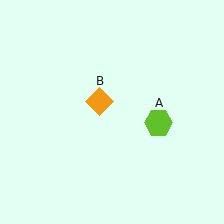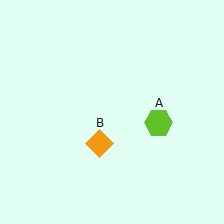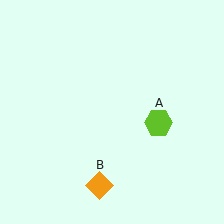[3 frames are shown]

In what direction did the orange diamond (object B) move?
The orange diamond (object B) moved down.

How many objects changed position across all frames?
1 object changed position: orange diamond (object B).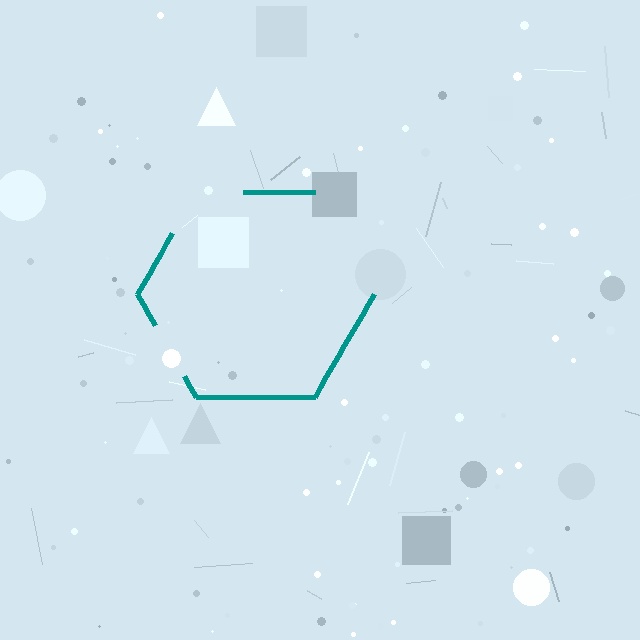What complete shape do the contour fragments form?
The contour fragments form a hexagon.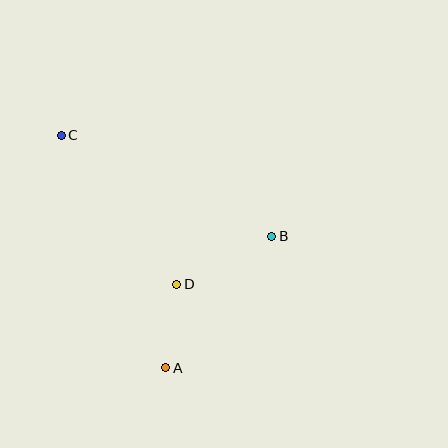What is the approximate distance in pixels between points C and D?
The distance between C and D is approximately 188 pixels.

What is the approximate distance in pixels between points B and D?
The distance between B and D is approximately 107 pixels.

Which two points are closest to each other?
Points A and D are closest to each other.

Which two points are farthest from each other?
Points A and C are farthest from each other.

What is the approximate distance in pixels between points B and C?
The distance between B and C is approximately 233 pixels.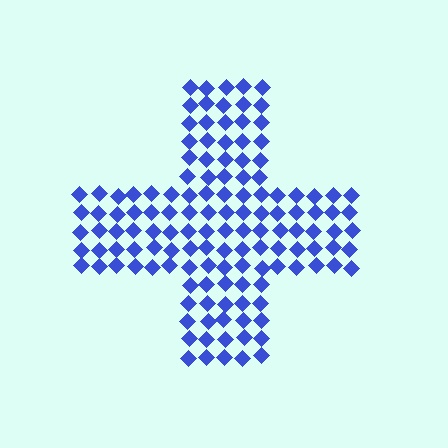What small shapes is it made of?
It is made of small diamonds.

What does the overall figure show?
The overall figure shows a cross.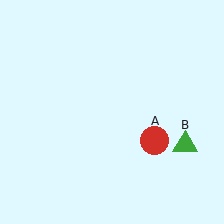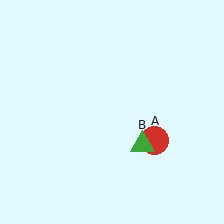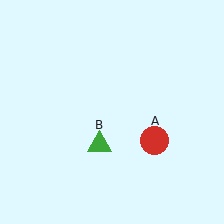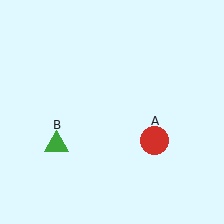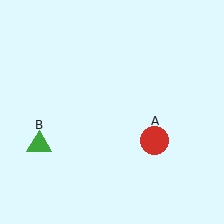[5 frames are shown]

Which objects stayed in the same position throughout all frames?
Red circle (object A) remained stationary.